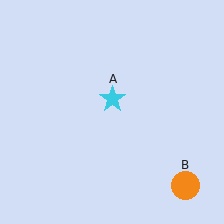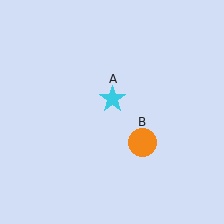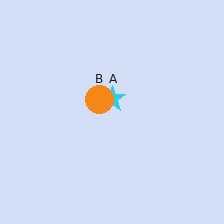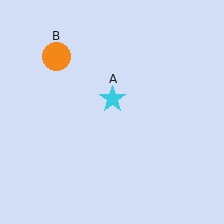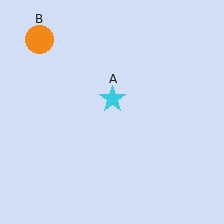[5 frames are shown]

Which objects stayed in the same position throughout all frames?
Cyan star (object A) remained stationary.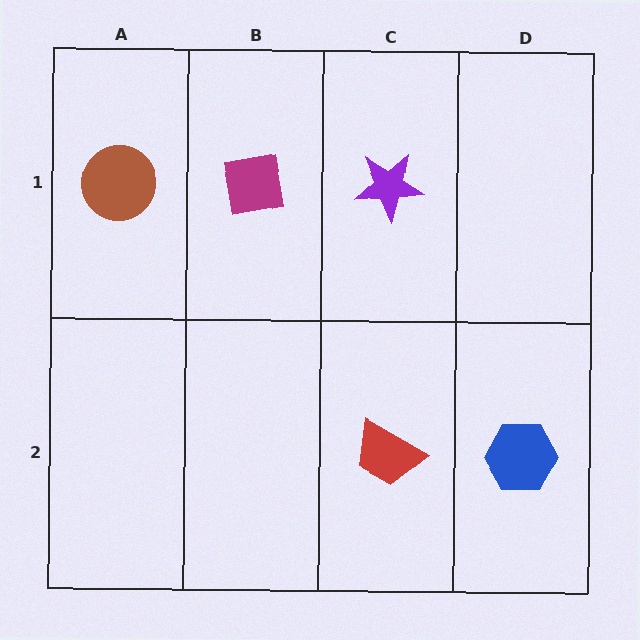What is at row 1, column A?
A brown circle.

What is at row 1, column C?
A purple star.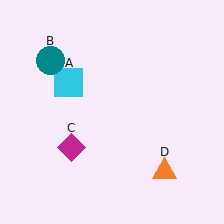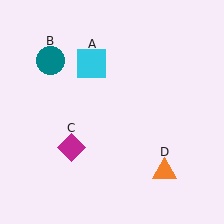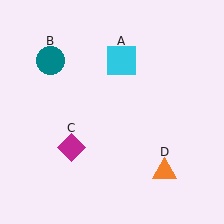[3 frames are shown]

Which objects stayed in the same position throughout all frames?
Teal circle (object B) and magenta diamond (object C) and orange triangle (object D) remained stationary.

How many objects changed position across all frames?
1 object changed position: cyan square (object A).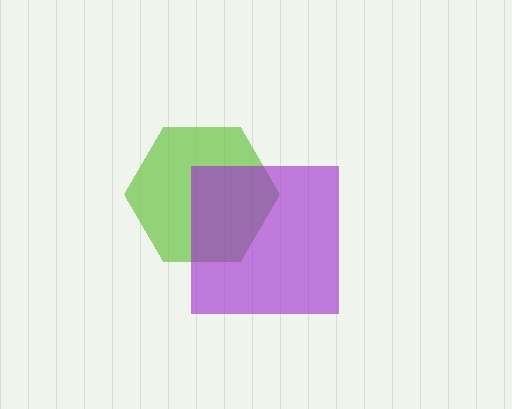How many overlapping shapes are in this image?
There are 2 overlapping shapes in the image.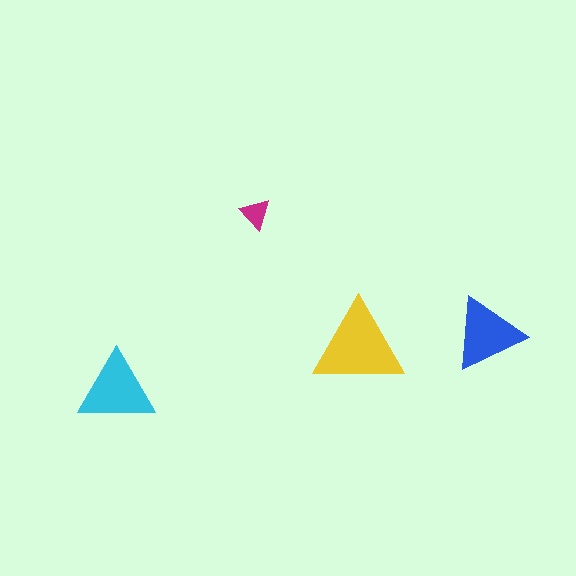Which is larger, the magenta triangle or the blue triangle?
The blue one.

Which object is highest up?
The magenta triangle is topmost.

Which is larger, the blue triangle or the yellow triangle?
The yellow one.